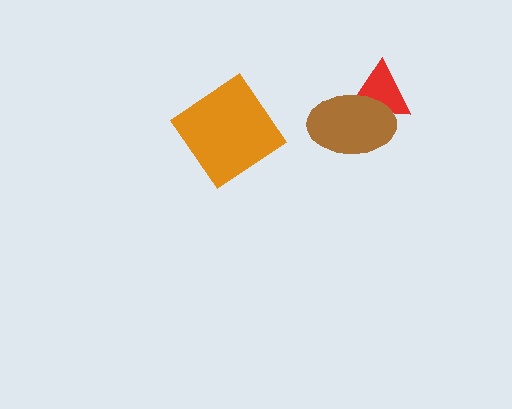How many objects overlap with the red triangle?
1 object overlaps with the red triangle.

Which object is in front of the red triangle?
The brown ellipse is in front of the red triangle.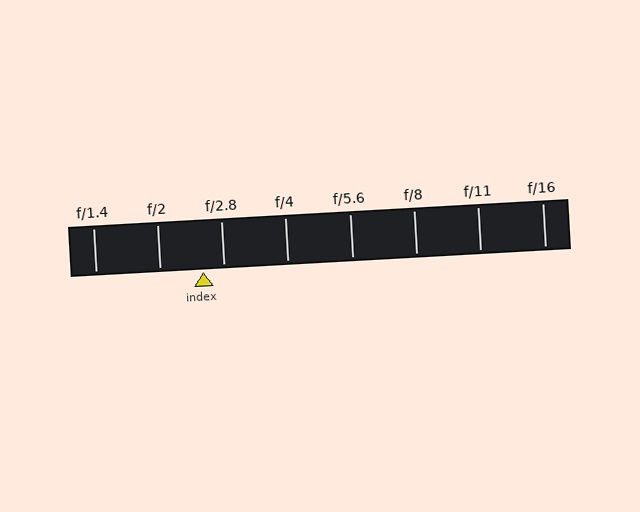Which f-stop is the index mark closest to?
The index mark is closest to f/2.8.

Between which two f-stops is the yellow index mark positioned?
The index mark is between f/2 and f/2.8.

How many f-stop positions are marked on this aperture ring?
There are 8 f-stop positions marked.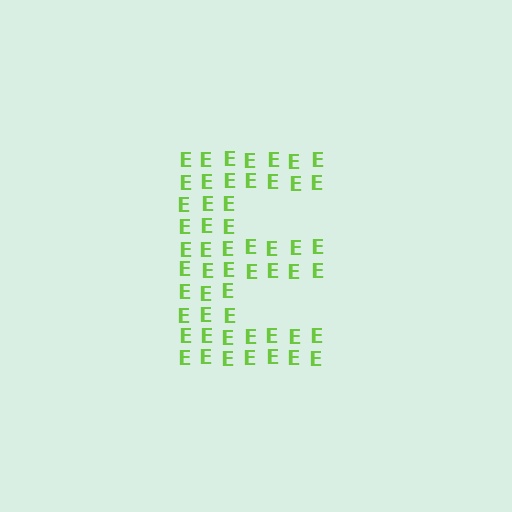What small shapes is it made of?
It is made of small letter E's.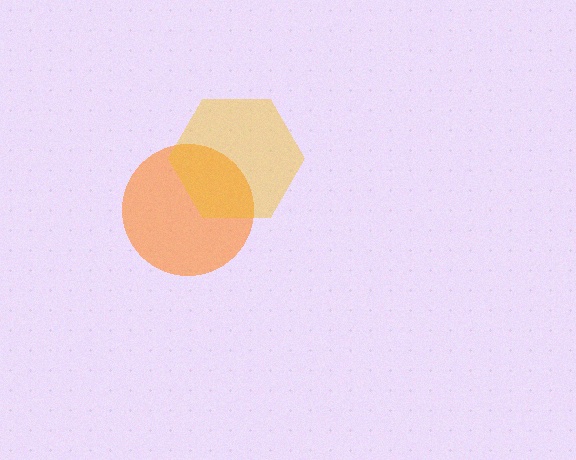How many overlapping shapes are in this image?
There are 2 overlapping shapes in the image.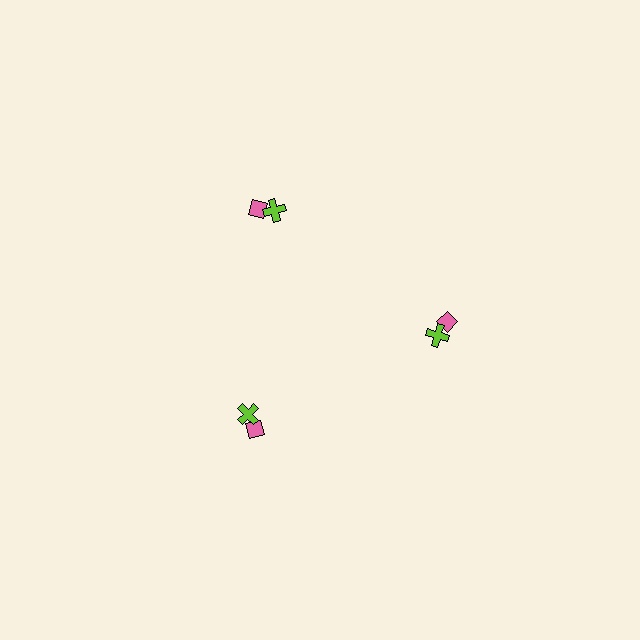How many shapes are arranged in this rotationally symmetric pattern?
There are 6 shapes, arranged in 3 groups of 2.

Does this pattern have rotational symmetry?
Yes, this pattern has 3-fold rotational symmetry. It looks the same after rotating 120 degrees around the center.